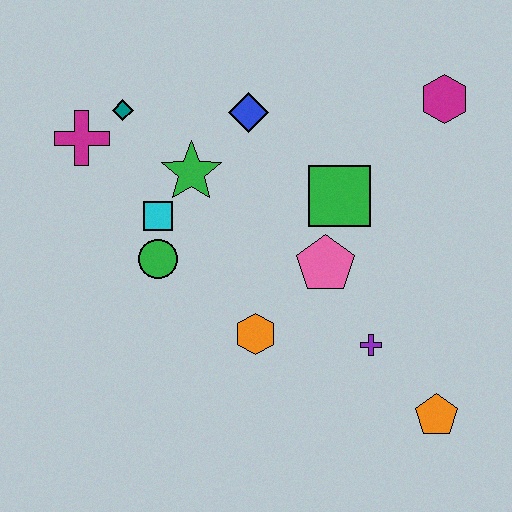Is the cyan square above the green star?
No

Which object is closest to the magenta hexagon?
The green square is closest to the magenta hexagon.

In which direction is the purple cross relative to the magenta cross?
The purple cross is to the right of the magenta cross.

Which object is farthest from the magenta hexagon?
The magenta cross is farthest from the magenta hexagon.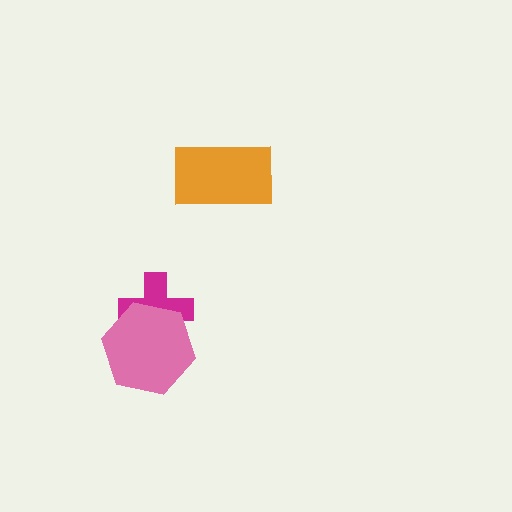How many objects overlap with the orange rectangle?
0 objects overlap with the orange rectangle.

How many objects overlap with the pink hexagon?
1 object overlaps with the pink hexagon.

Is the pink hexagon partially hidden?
No, no other shape covers it.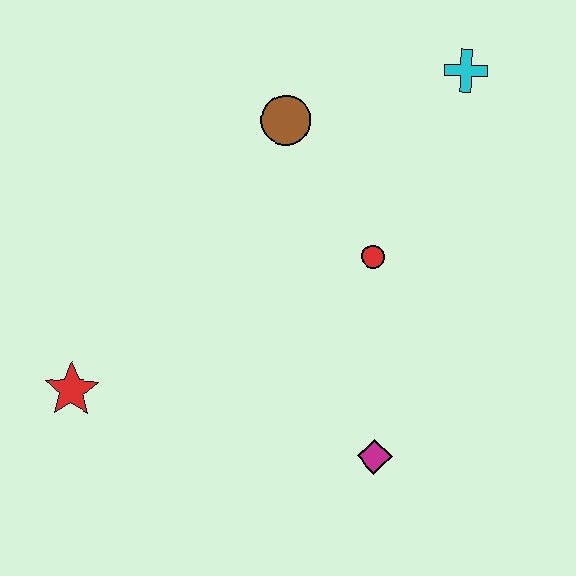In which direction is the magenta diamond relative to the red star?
The magenta diamond is to the right of the red star.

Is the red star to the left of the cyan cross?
Yes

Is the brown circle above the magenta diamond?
Yes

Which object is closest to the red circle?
The brown circle is closest to the red circle.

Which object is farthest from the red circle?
The red star is farthest from the red circle.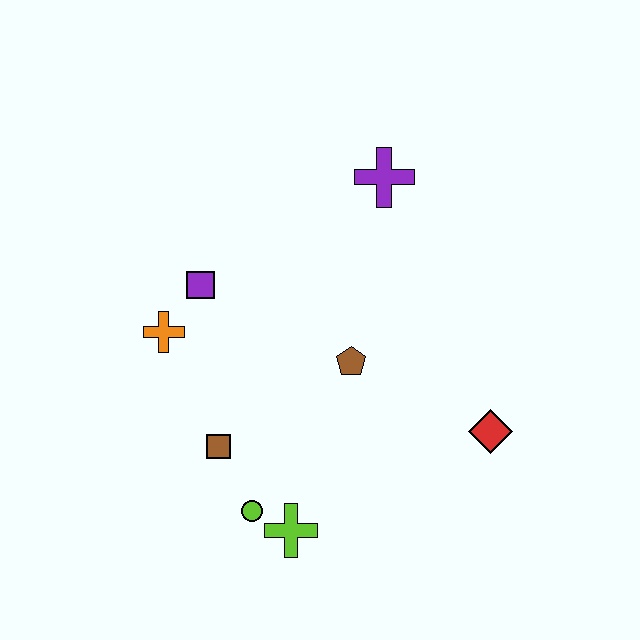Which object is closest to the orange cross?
The purple square is closest to the orange cross.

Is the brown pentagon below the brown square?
No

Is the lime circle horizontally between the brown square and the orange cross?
No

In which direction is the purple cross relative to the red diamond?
The purple cross is above the red diamond.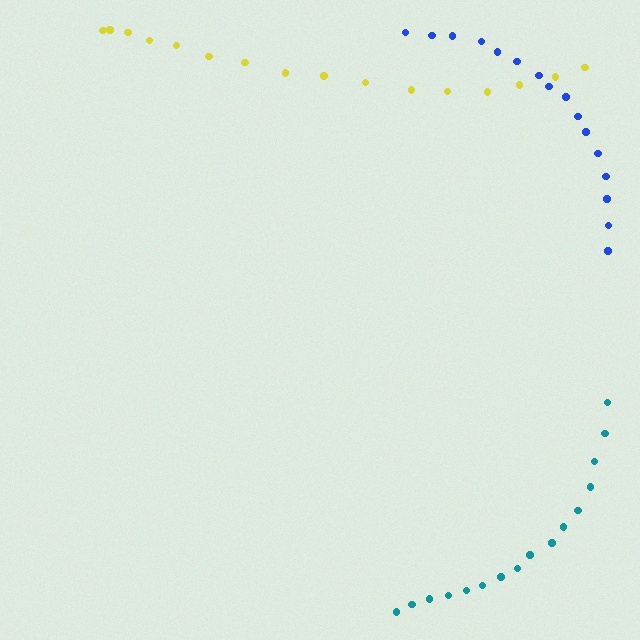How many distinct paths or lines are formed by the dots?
There are 3 distinct paths.